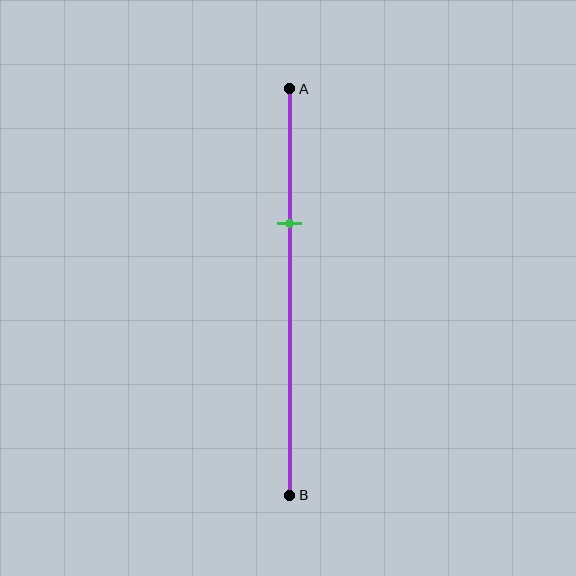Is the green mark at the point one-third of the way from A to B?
Yes, the mark is approximately at the one-third point.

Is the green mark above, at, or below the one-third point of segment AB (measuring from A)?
The green mark is approximately at the one-third point of segment AB.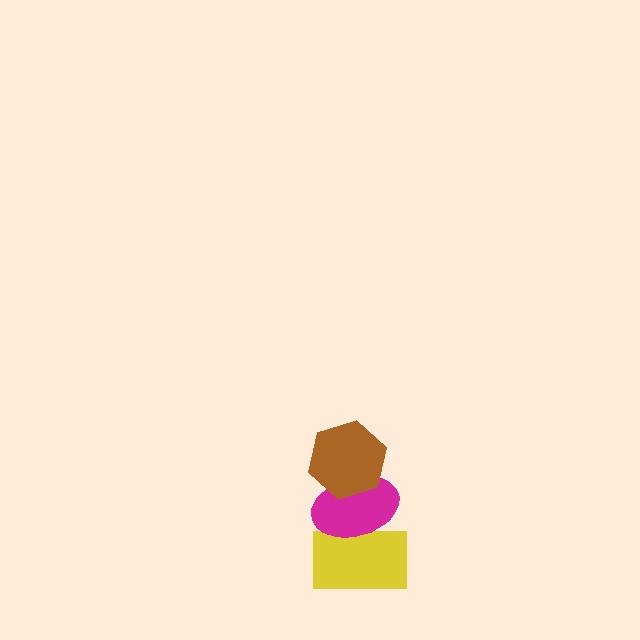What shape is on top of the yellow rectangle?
The magenta ellipse is on top of the yellow rectangle.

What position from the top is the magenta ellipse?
The magenta ellipse is 2nd from the top.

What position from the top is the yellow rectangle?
The yellow rectangle is 3rd from the top.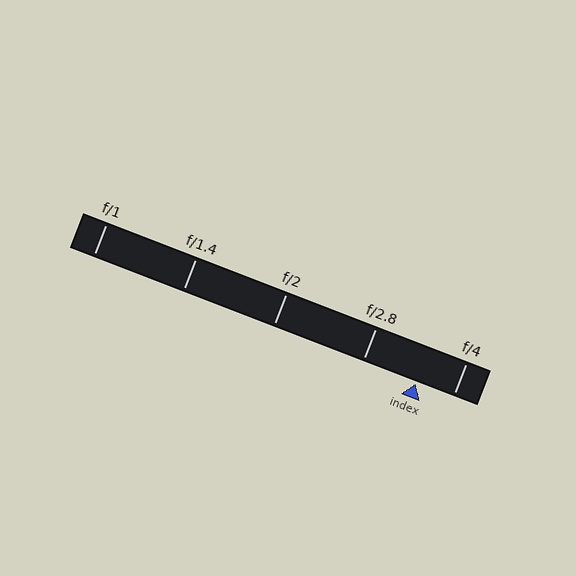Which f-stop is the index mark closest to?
The index mark is closest to f/4.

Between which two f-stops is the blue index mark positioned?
The index mark is between f/2.8 and f/4.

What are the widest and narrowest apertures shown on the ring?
The widest aperture shown is f/1 and the narrowest is f/4.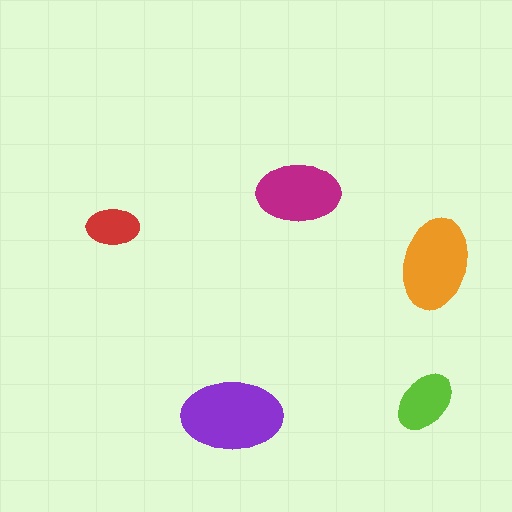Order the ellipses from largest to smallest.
the purple one, the orange one, the magenta one, the lime one, the red one.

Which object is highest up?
The magenta ellipse is topmost.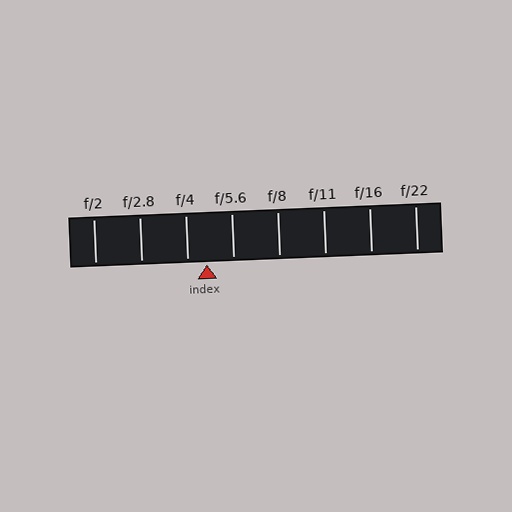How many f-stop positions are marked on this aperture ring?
There are 8 f-stop positions marked.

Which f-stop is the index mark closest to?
The index mark is closest to f/4.